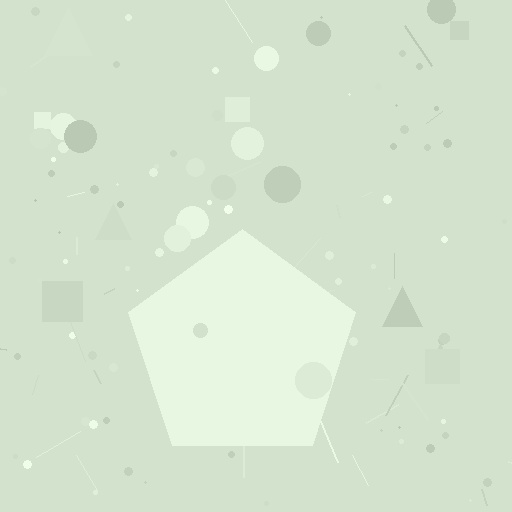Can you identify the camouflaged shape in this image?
The camouflaged shape is a pentagon.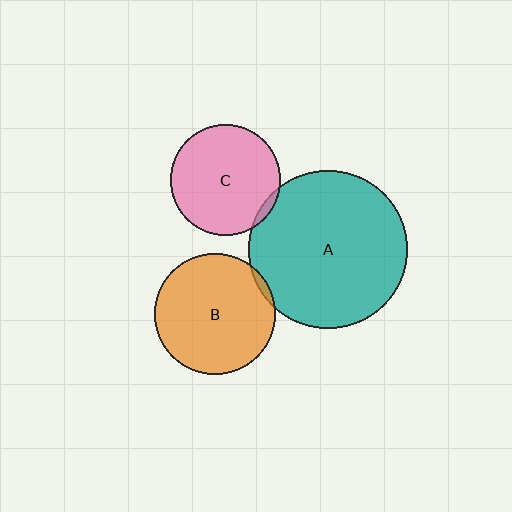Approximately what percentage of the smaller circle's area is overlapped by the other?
Approximately 5%.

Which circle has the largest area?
Circle A (teal).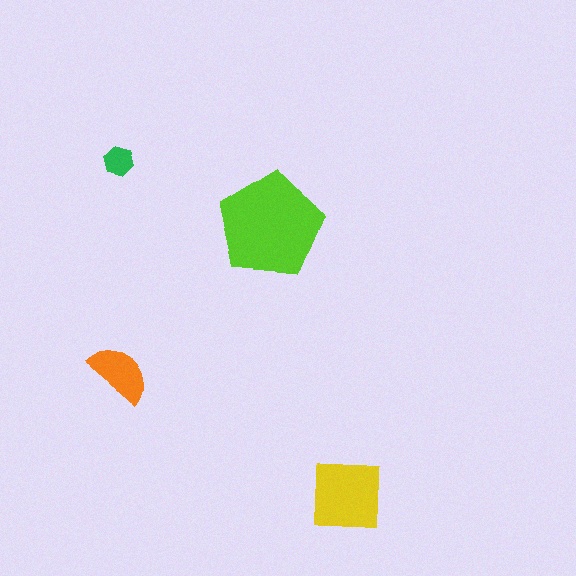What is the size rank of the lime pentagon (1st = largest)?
1st.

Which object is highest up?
The green hexagon is topmost.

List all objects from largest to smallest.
The lime pentagon, the yellow square, the orange semicircle, the green hexagon.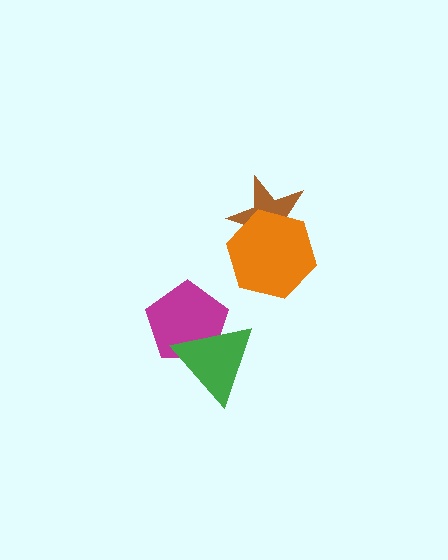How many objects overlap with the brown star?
1 object overlaps with the brown star.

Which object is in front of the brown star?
The orange hexagon is in front of the brown star.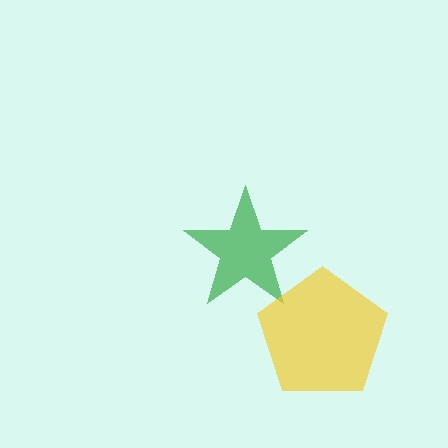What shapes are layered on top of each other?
The layered shapes are: a green star, a yellow pentagon.